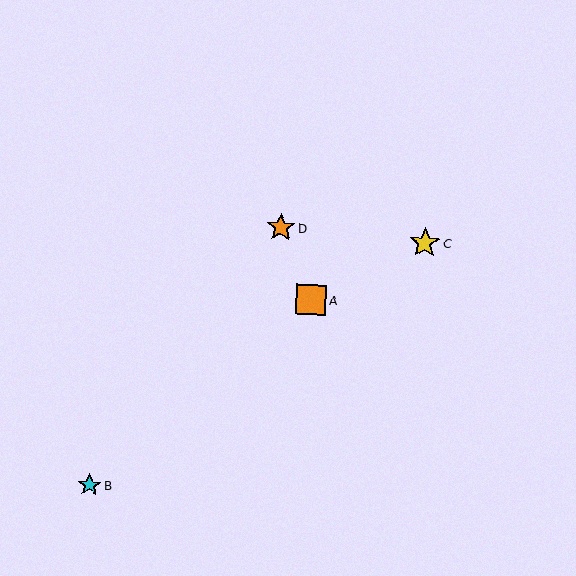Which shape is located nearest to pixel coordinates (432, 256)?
The yellow star (labeled C) at (425, 243) is nearest to that location.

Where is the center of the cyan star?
The center of the cyan star is at (89, 485).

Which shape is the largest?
The yellow star (labeled C) is the largest.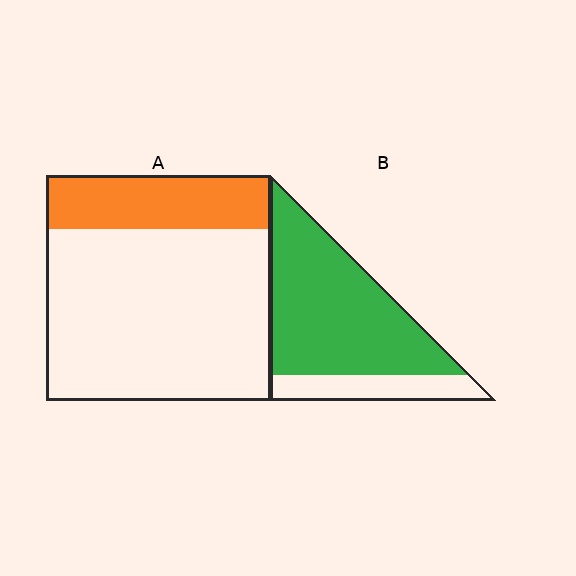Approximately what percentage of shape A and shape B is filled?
A is approximately 25% and B is approximately 80%.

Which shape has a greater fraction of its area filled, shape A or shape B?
Shape B.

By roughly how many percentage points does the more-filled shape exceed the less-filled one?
By roughly 55 percentage points (B over A).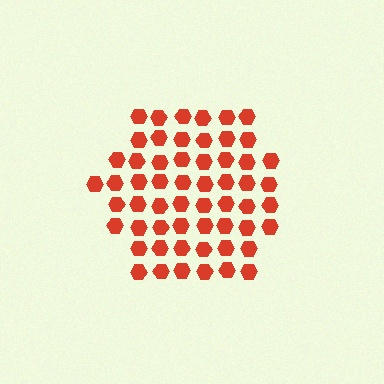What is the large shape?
The large shape is a hexagon.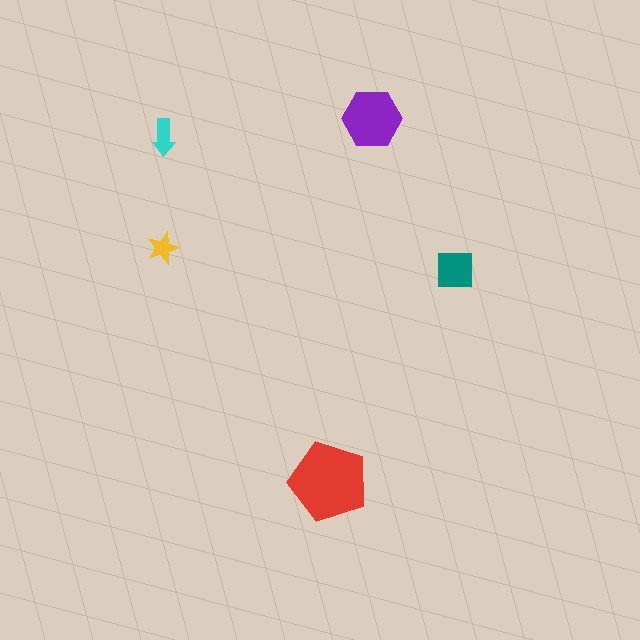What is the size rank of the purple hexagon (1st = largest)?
2nd.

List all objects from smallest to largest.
The yellow star, the cyan arrow, the teal square, the purple hexagon, the red pentagon.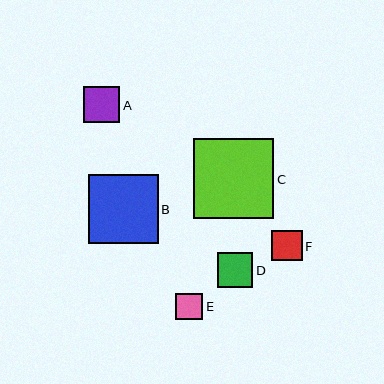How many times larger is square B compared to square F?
Square B is approximately 2.3 times the size of square F.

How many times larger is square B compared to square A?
Square B is approximately 1.9 times the size of square A.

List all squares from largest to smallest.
From largest to smallest: C, B, A, D, F, E.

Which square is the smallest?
Square E is the smallest with a size of approximately 27 pixels.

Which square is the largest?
Square C is the largest with a size of approximately 80 pixels.